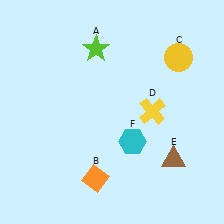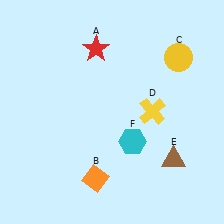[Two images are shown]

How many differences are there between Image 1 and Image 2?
There is 1 difference between the two images.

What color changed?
The star (A) changed from lime in Image 1 to red in Image 2.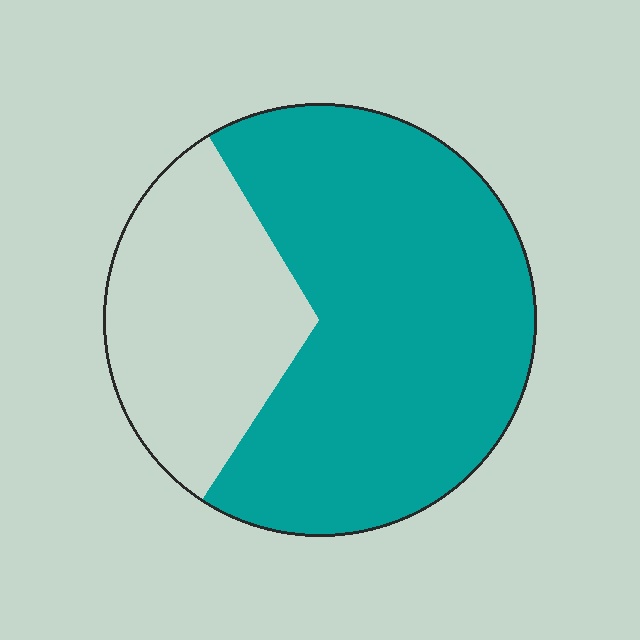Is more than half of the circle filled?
Yes.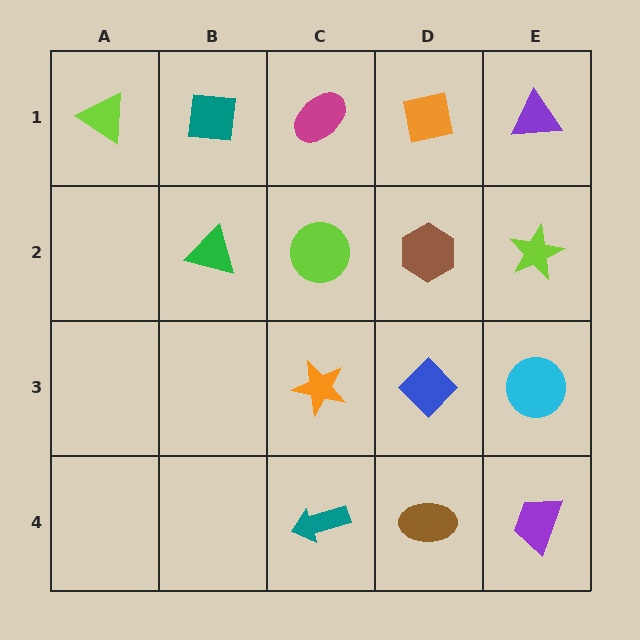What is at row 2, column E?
A lime star.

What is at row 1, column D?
An orange square.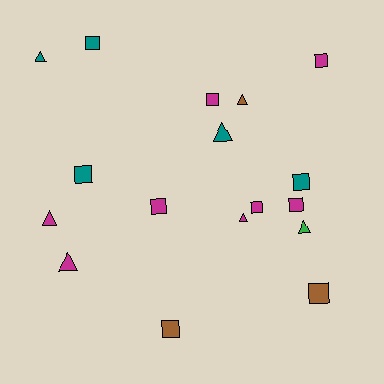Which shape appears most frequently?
Square, with 10 objects.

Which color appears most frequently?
Magenta, with 8 objects.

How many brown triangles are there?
There is 1 brown triangle.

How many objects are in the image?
There are 17 objects.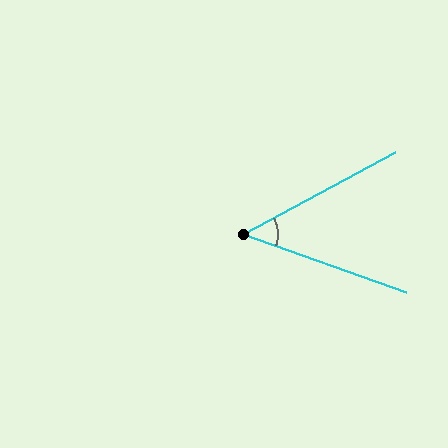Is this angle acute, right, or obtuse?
It is acute.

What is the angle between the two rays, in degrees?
Approximately 48 degrees.